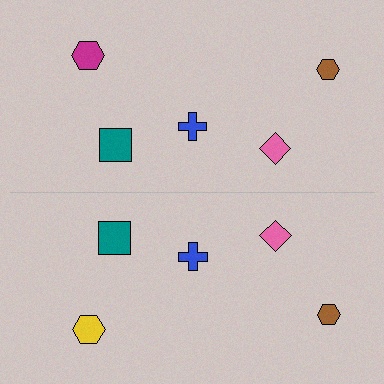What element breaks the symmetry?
The yellow hexagon on the bottom side breaks the symmetry — its mirror counterpart is magenta.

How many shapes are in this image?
There are 10 shapes in this image.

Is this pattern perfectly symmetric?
No, the pattern is not perfectly symmetric. The yellow hexagon on the bottom side breaks the symmetry — its mirror counterpart is magenta.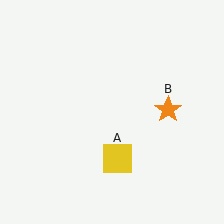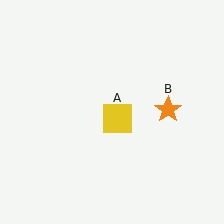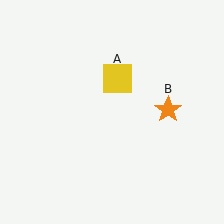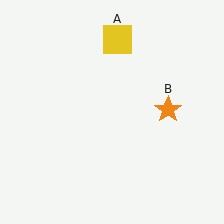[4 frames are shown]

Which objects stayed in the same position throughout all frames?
Orange star (object B) remained stationary.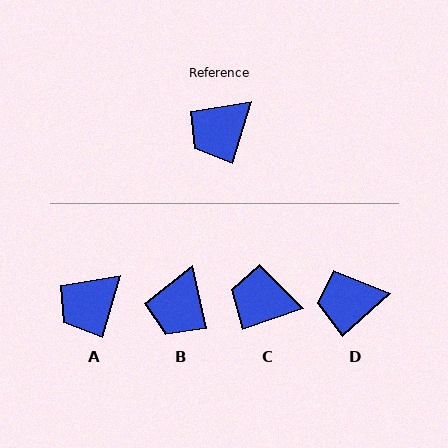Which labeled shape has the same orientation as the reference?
A.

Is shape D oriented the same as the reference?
No, it is off by about 32 degrees.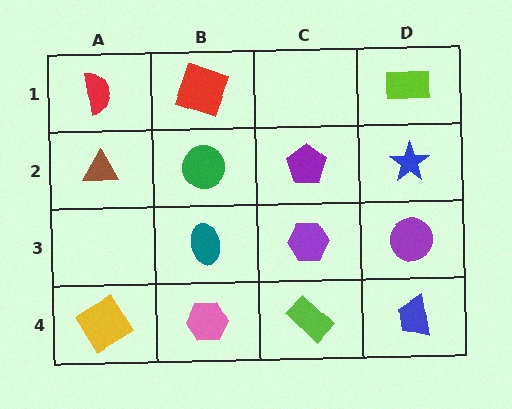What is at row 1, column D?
A lime rectangle.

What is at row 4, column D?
A blue trapezoid.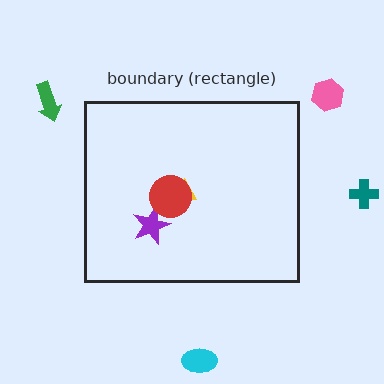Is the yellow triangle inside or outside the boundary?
Inside.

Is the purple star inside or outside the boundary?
Inside.